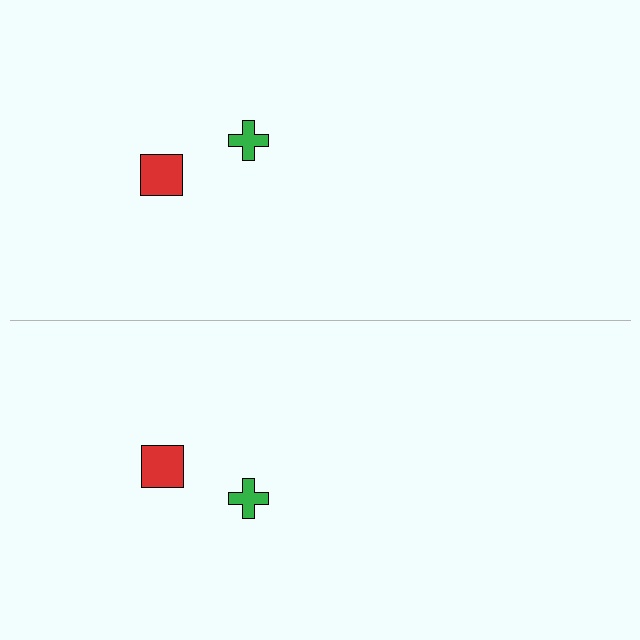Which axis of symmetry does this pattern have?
The pattern has a horizontal axis of symmetry running through the center of the image.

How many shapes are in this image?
There are 4 shapes in this image.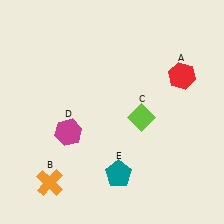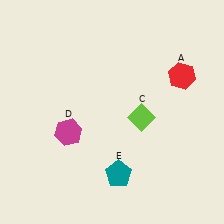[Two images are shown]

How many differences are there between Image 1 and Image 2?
There is 1 difference between the two images.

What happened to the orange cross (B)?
The orange cross (B) was removed in Image 2. It was in the bottom-left area of Image 1.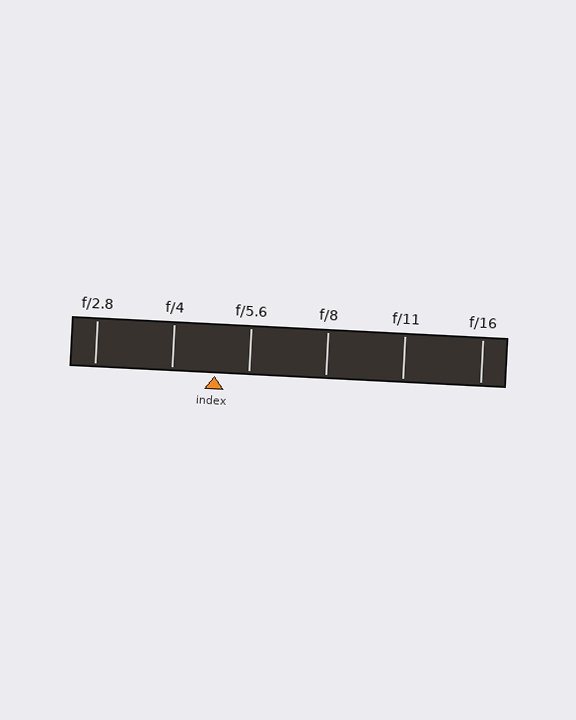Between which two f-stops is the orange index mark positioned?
The index mark is between f/4 and f/5.6.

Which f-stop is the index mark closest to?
The index mark is closest to f/5.6.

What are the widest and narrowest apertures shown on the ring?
The widest aperture shown is f/2.8 and the narrowest is f/16.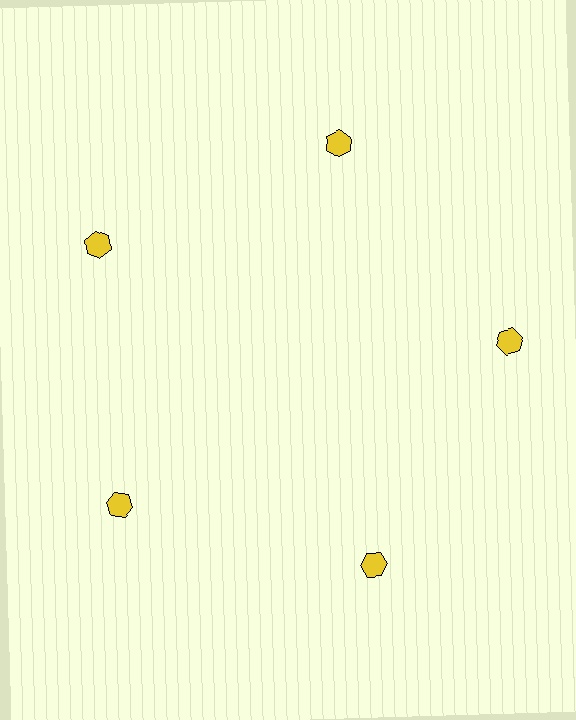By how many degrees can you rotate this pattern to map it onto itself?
The pattern maps onto itself every 72 degrees of rotation.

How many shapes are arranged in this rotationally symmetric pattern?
There are 5 shapes, arranged in 5 groups of 1.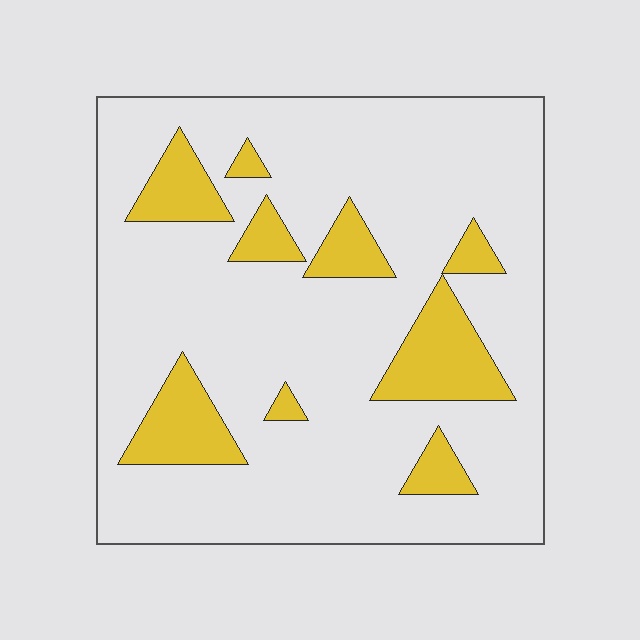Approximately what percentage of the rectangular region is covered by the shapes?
Approximately 20%.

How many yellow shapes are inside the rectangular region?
9.